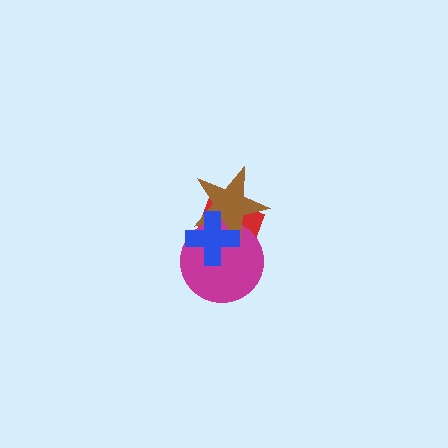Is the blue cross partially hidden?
No, no other shape covers it.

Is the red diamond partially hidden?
Yes, it is partially covered by another shape.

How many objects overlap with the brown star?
3 objects overlap with the brown star.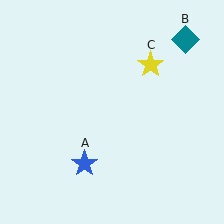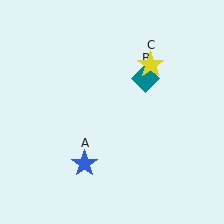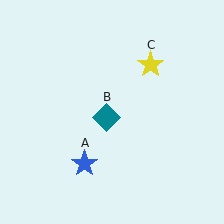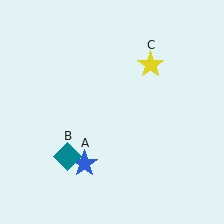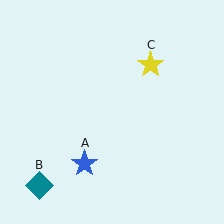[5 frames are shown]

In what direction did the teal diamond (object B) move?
The teal diamond (object B) moved down and to the left.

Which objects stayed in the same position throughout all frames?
Blue star (object A) and yellow star (object C) remained stationary.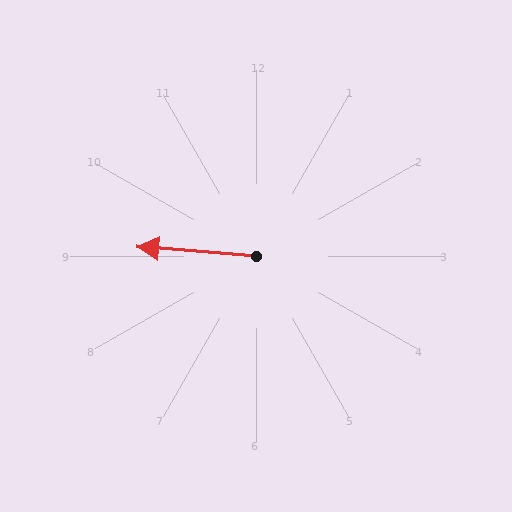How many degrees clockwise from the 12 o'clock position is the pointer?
Approximately 274 degrees.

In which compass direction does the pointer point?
West.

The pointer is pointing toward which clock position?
Roughly 9 o'clock.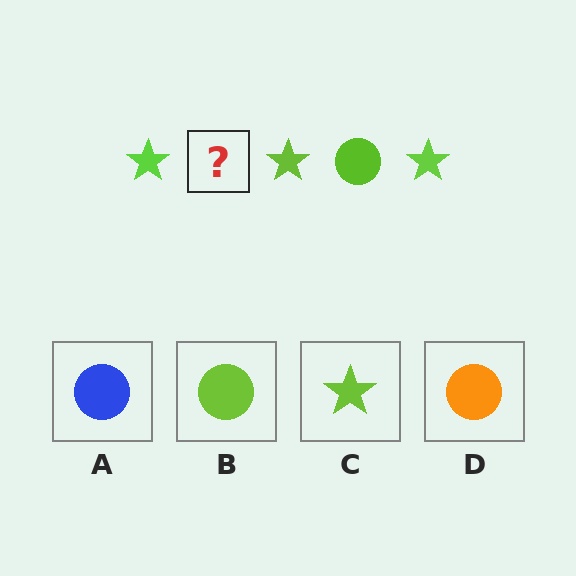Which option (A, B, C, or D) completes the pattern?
B.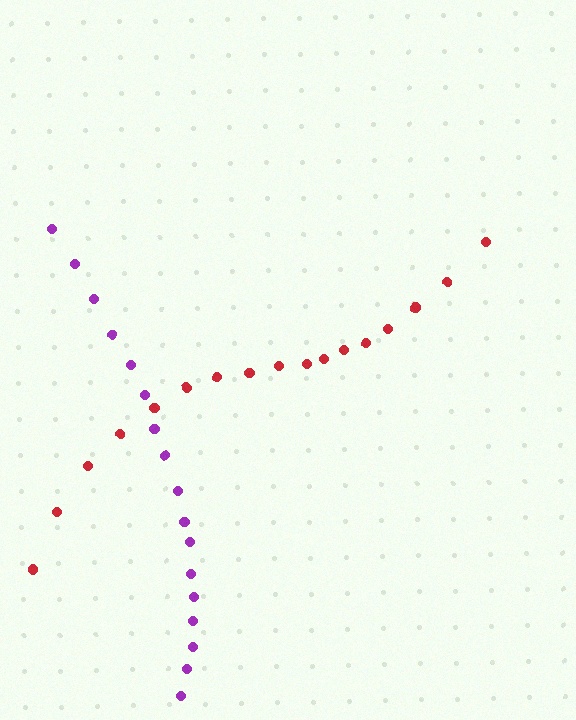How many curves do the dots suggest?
There are 2 distinct paths.